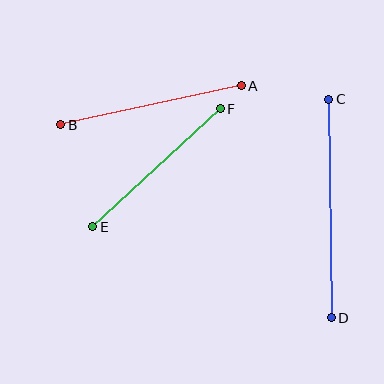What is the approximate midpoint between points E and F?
The midpoint is at approximately (157, 168) pixels.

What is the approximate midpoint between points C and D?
The midpoint is at approximately (330, 208) pixels.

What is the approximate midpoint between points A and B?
The midpoint is at approximately (151, 105) pixels.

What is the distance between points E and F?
The distance is approximately 174 pixels.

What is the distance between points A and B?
The distance is approximately 185 pixels.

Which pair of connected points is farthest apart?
Points C and D are farthest apart.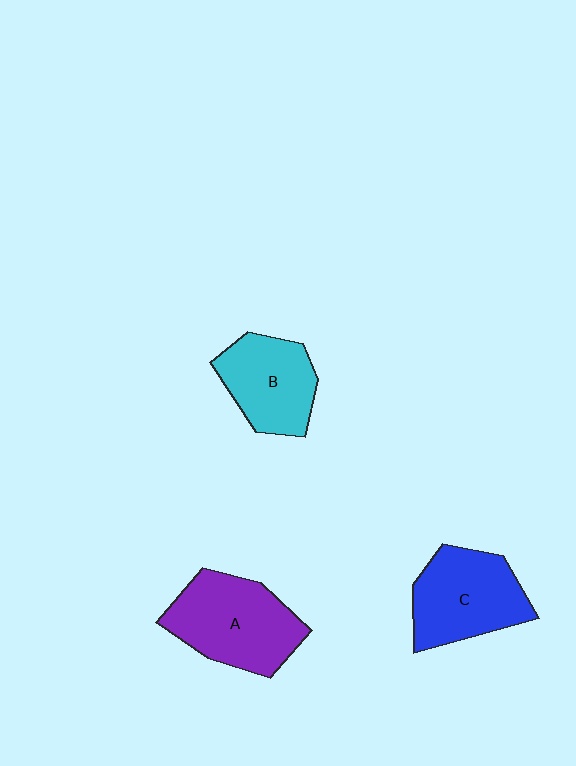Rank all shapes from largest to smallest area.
From largest to smallest: A (purple), C (blue), B (cyan).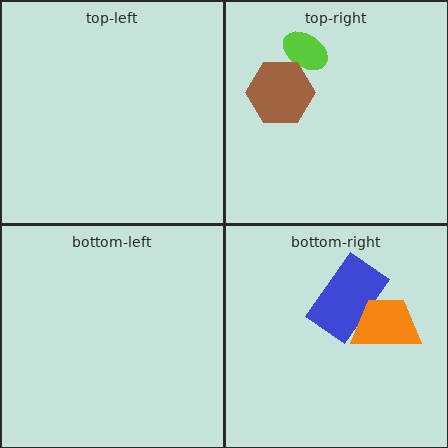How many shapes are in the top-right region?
2.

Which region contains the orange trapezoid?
The bottom-right region.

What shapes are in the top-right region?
The lime ellipse, the brown hexagon.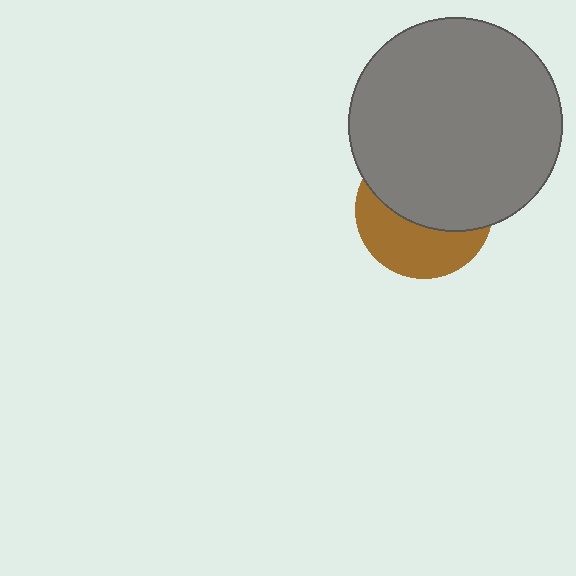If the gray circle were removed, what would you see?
You would see the complete brown circle.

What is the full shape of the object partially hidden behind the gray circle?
The partially hidden object is a brown circle.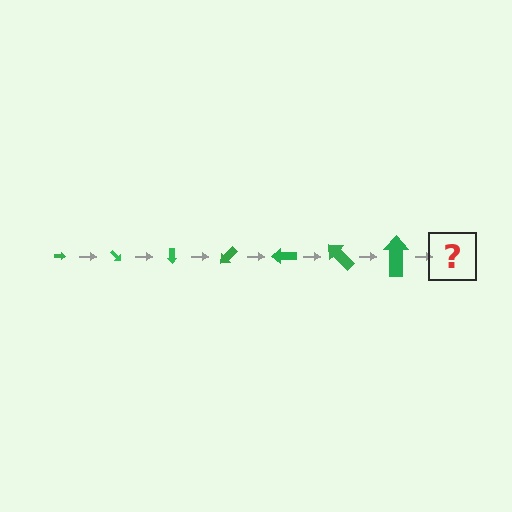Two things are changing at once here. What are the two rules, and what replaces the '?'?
The two rules are that the arrow grows larger each step and it rotates 45 degrees each step. The '?' should be an arrow, larger than the previous one and rotated 315 degrees from the start.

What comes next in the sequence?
The next element should be an arrow, larger than the previous one and rotated 315 degrees from the start.